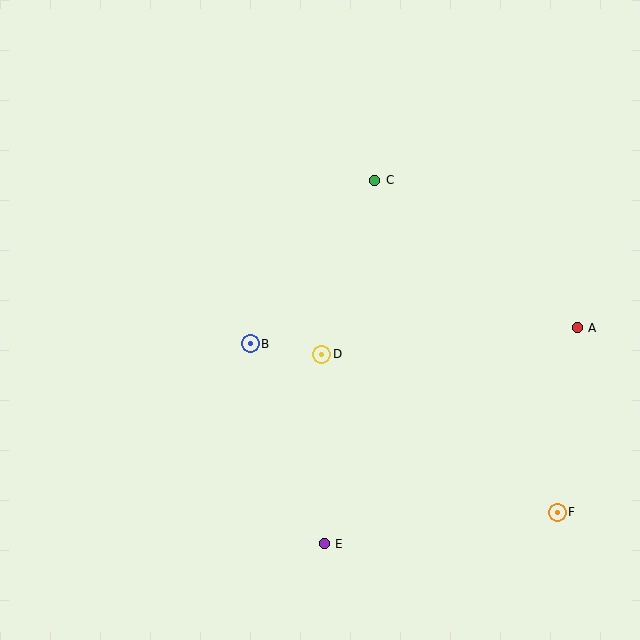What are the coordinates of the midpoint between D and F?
The midpoint between D and F is at (439, 433).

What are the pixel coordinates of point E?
Point E is at (324, 544).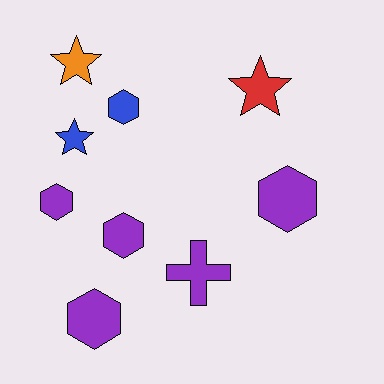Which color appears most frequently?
Purple, with 5 objects.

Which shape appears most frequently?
Hexagon, with 5 objects.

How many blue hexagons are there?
There is 1 blue hexagon.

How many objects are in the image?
There are 9 objects.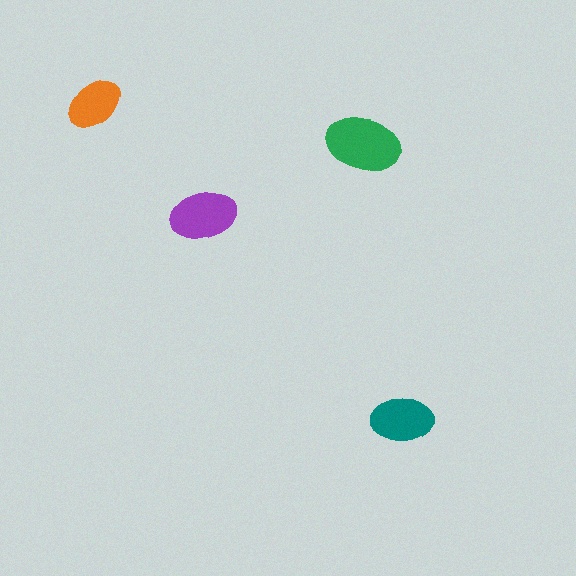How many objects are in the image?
There are 4 objects in the image.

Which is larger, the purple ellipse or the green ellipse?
The green one.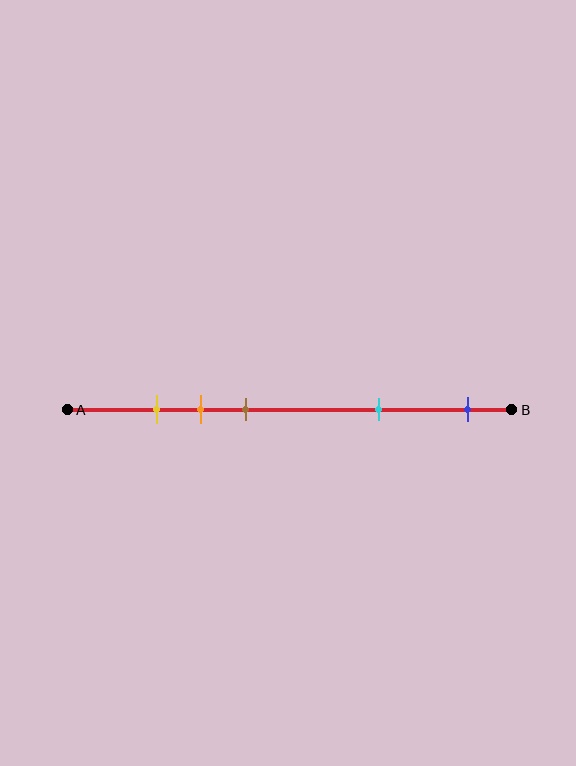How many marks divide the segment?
There are 5 marks dividing the segment.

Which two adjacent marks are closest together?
The yellow and orange marks are the closest adjacent pair.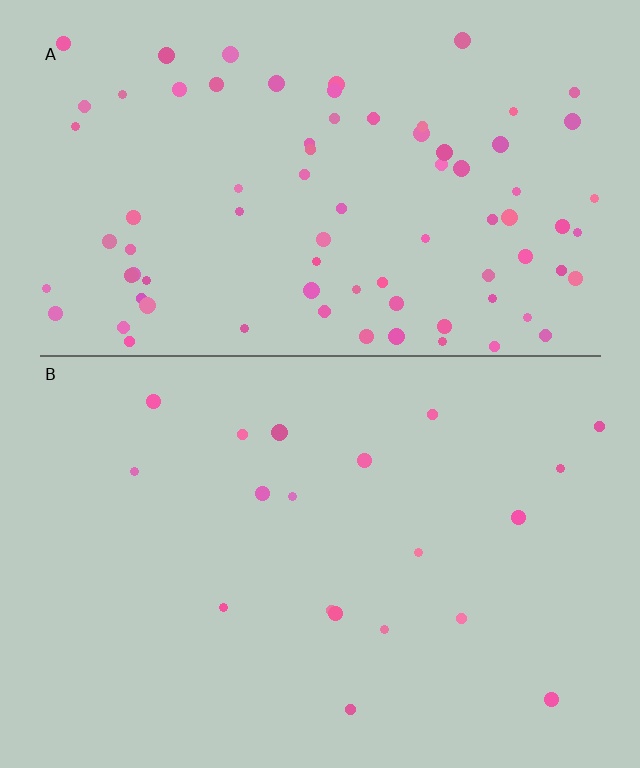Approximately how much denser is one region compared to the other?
Approximately 4.2× — region A over region B.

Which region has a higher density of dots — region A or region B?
A (the top).